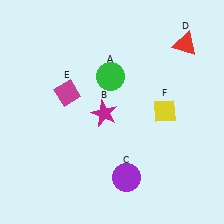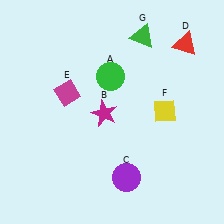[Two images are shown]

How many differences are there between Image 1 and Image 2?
There is 1 difference between the two images.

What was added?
A green triangle (G) was added in Image 2.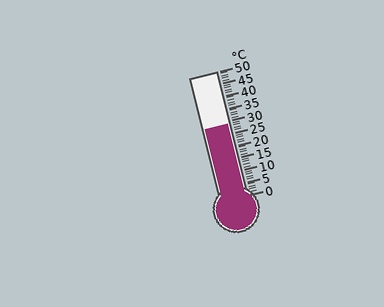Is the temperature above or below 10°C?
The temperature is above 10°C.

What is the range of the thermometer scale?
The thermometer scale ranges from 0°C to 50°C.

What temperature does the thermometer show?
The thermometer shows approximately 29°C.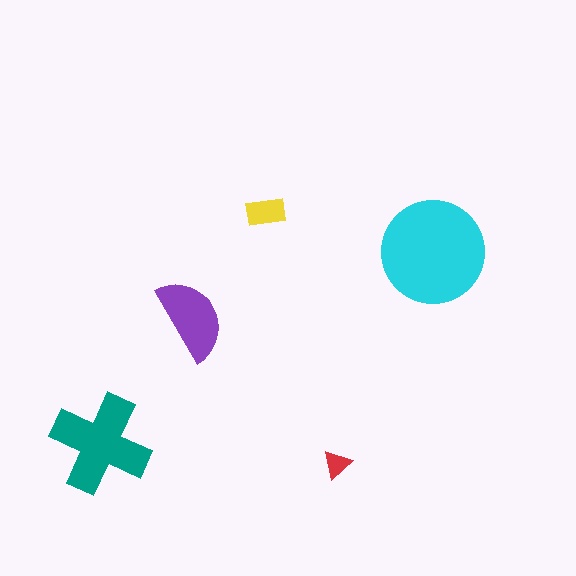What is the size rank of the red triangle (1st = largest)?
5th.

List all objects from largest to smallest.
The cyan circle, the teal cross, the purple semicircle, the yellow rectangle, the red triangle.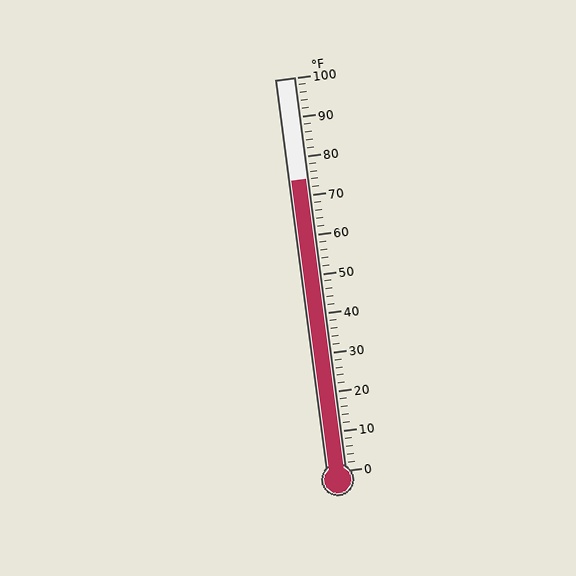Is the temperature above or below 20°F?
The temperature is above 20°F.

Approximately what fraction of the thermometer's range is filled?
The thermometer is filled to approximately 75% of its range.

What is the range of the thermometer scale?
The thermometer scale ranges from 0°F to 100°F.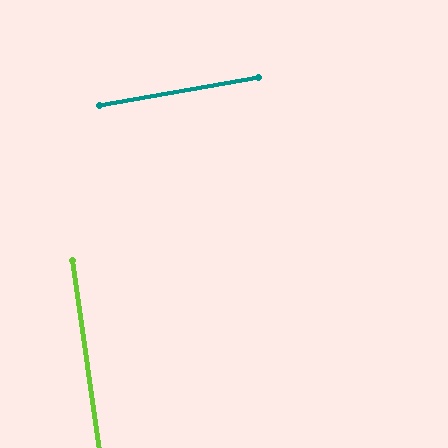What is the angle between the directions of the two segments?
Approximately 88 degrees.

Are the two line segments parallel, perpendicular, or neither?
Perpendicular — they meet at approximately 88°.